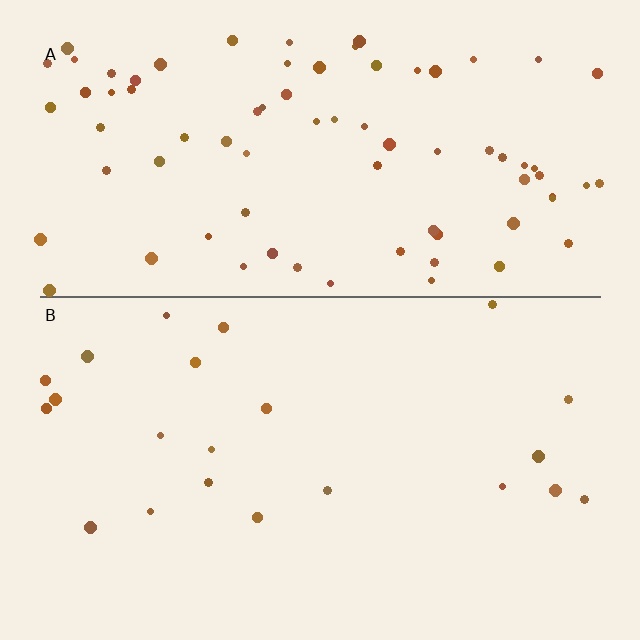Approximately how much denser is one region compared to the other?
Approximately 3.6× — region A over region B.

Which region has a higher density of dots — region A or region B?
A (the top).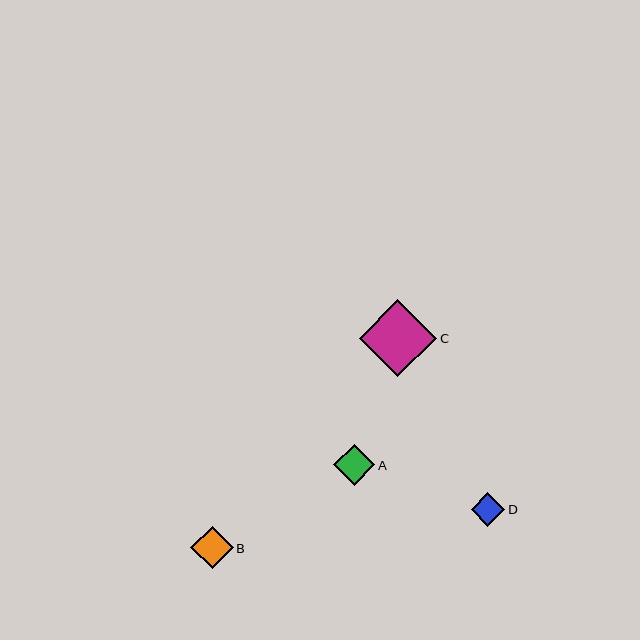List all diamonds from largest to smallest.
From largest to smallest: C, B, A, D.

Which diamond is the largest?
Diamond C is the largest with a size of approximately 77 pixels.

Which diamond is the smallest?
Diamond D is the smallest with a size of approximately 33 pixels.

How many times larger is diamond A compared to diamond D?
Diamond A is approximately 1.2 times the size of diamond D.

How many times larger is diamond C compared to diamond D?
Diamond C is approximately 2.3 times the size of diamond D.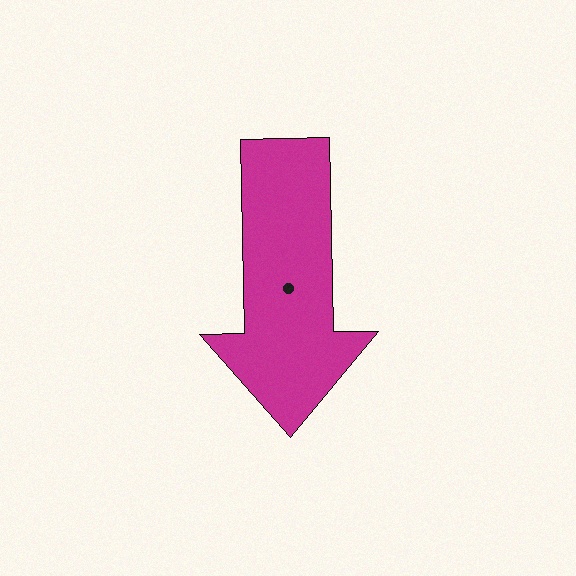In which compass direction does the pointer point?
South.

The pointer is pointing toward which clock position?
Roughly 6 o'clock.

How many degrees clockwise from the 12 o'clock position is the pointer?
Approximately 179 degrees.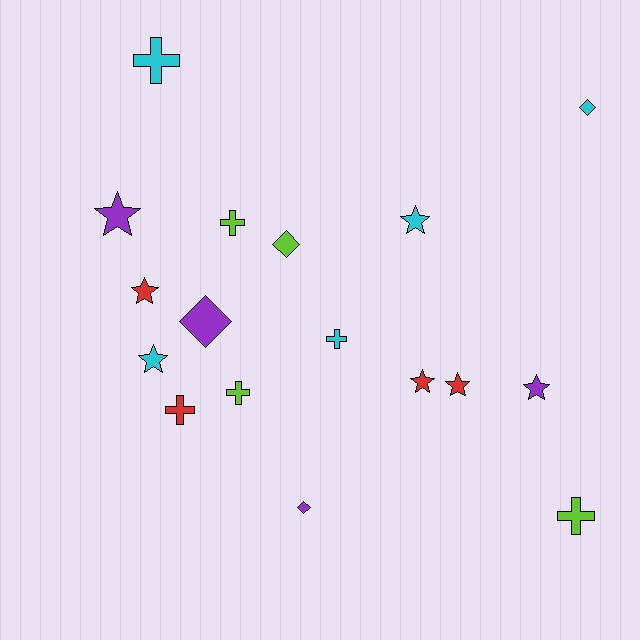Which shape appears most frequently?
Star, with 7 objects.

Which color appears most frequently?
Cyan, with 5 objects.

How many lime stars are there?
There are no lime stars.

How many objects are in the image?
There are 17 objects.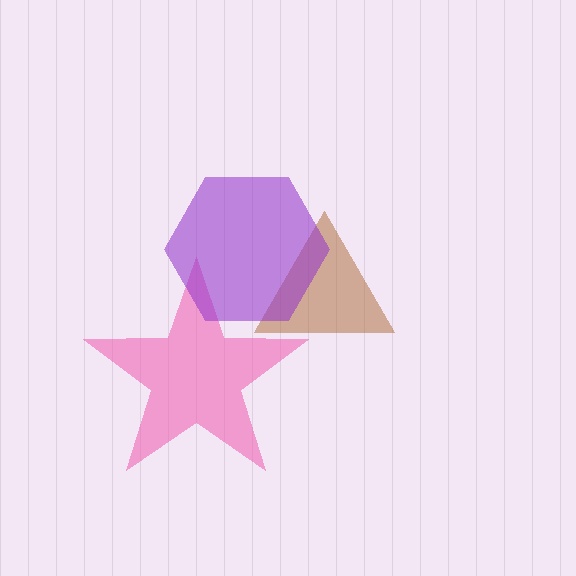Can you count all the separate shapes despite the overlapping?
Yes, there are 3 separate shapes.